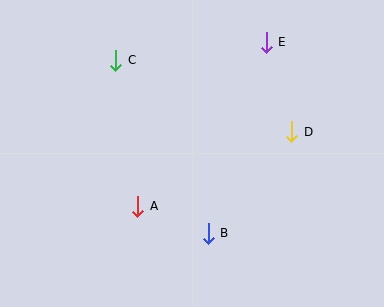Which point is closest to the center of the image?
Point A at (138, 206) is closest to the center.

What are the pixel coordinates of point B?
Point B is at (208, 233).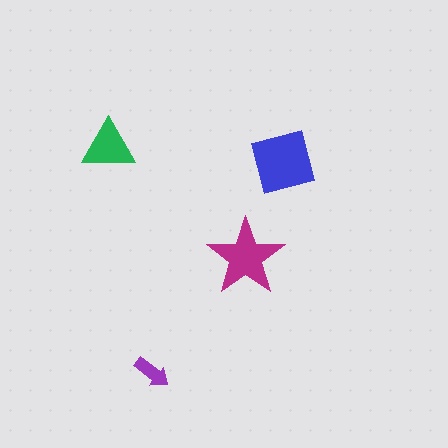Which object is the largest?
The blue square.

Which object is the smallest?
The purple arrow.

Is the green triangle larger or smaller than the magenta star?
Smaller.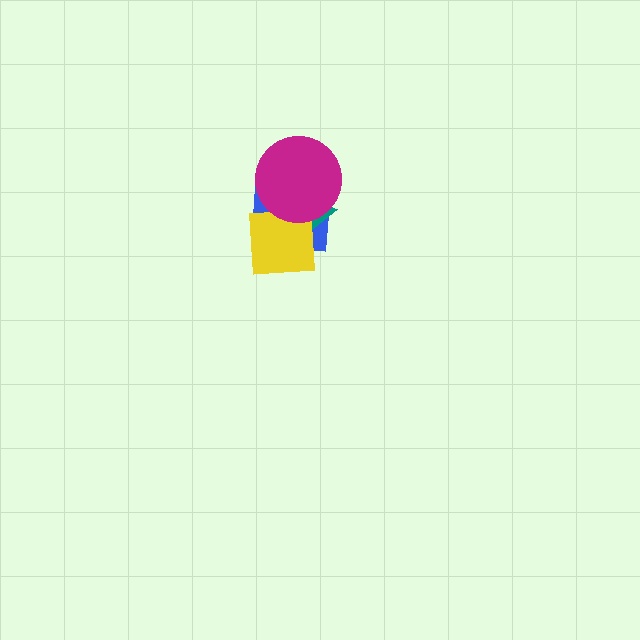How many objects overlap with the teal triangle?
3 objects overlap with the teal triangle.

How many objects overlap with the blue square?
3 objects overlap with the blue square.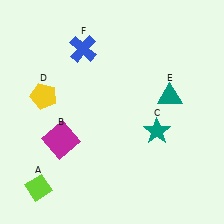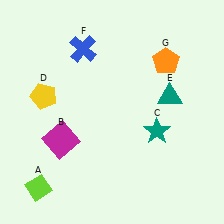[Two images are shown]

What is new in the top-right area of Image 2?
An orange pentagon (G) was added in the top-right area of Image 2.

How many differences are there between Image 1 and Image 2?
There is 1 difference between the two images.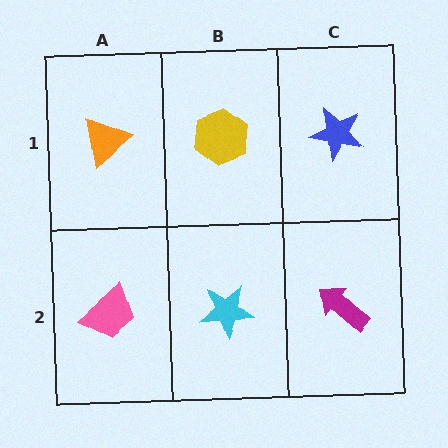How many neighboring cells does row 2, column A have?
2.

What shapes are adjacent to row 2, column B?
A yellow hexagon (row 1, column B), a pink trapezoid (row 2, column A), a magenta arrow (row 2, column C).